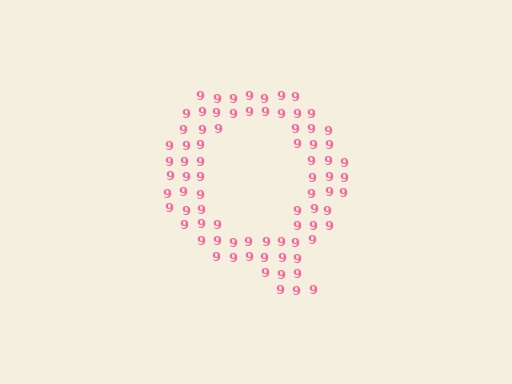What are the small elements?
The small elements are digit 9's.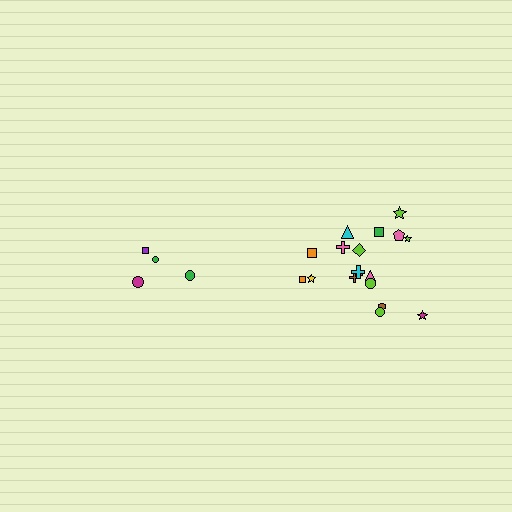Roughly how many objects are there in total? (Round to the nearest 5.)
Roughly 20 objects in total.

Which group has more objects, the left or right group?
The right group.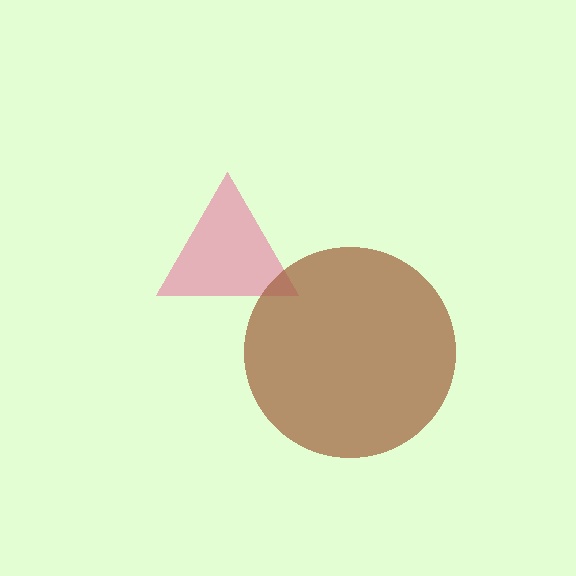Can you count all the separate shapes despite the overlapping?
Yes, there are 2 separate shapes.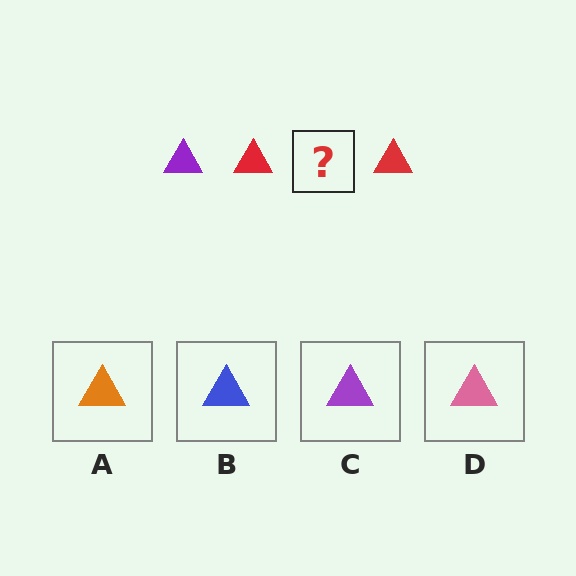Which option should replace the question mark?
Option C.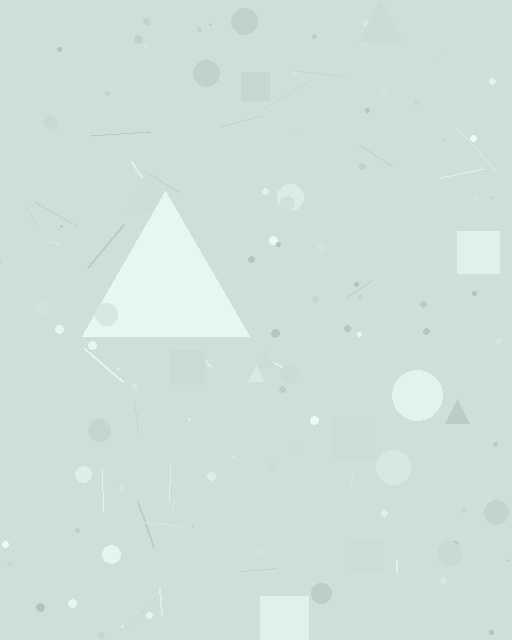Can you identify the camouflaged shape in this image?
The camouflaged shape is a triangle.